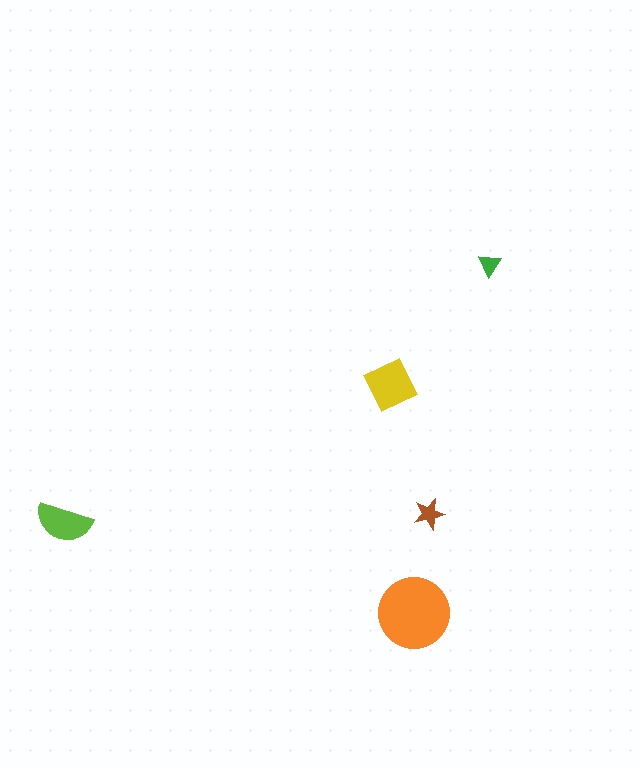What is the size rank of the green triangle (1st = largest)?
5th.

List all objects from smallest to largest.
The green triangle, the brown star, the lime semicircle, the yellow diamond, the orange circle.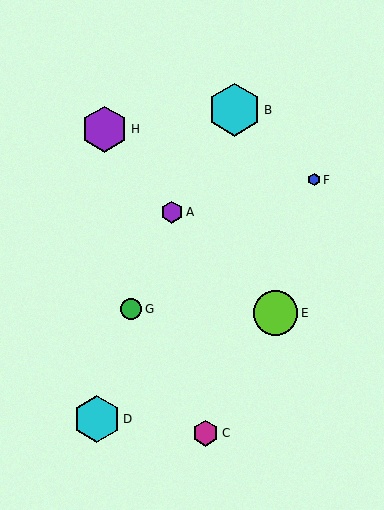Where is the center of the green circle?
The center of the green circle is at (131, 309).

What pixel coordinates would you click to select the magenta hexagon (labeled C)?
Click at (205, 433) to select the magenta hexagon C.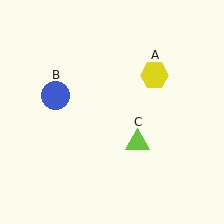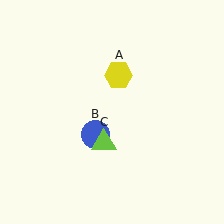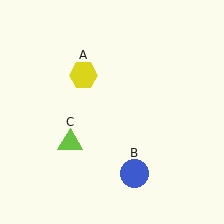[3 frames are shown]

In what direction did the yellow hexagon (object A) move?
The yellow hexagon (object A) moved left.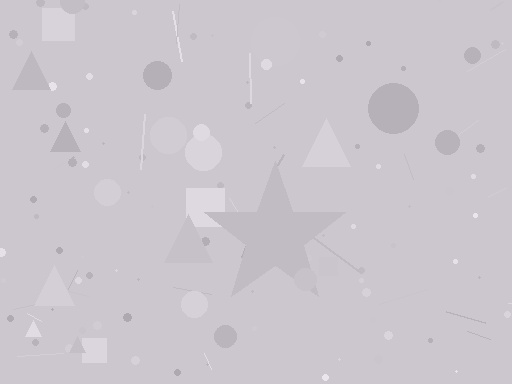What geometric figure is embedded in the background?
A star is embedded in the background.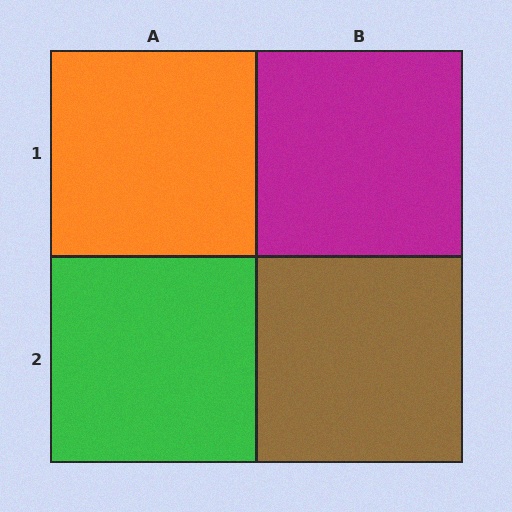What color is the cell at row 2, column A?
Green.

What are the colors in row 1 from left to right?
Orange, magenta.